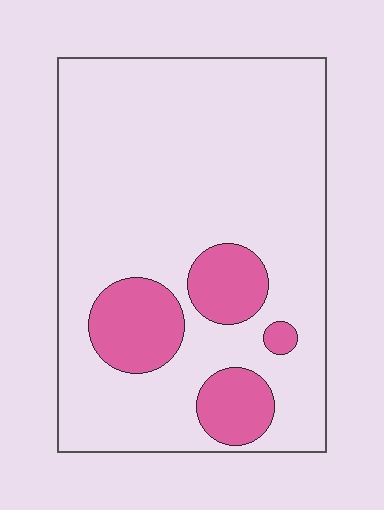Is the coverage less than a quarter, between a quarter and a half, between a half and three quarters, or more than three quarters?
Less than a quarter.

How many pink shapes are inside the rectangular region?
4.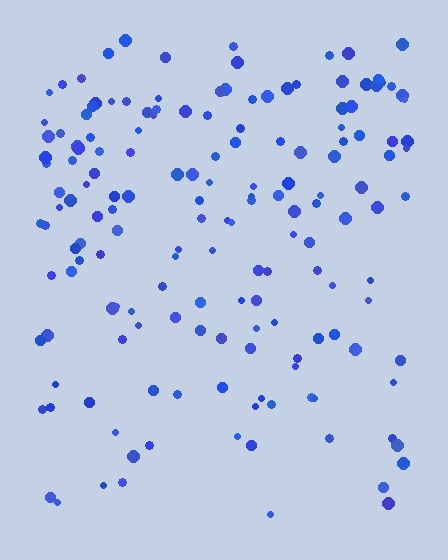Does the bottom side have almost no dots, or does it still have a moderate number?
Still a moderate number, just noticeably fewer than the top.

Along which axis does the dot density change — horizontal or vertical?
Vertical.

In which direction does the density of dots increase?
From bottom to top, with the top side densest.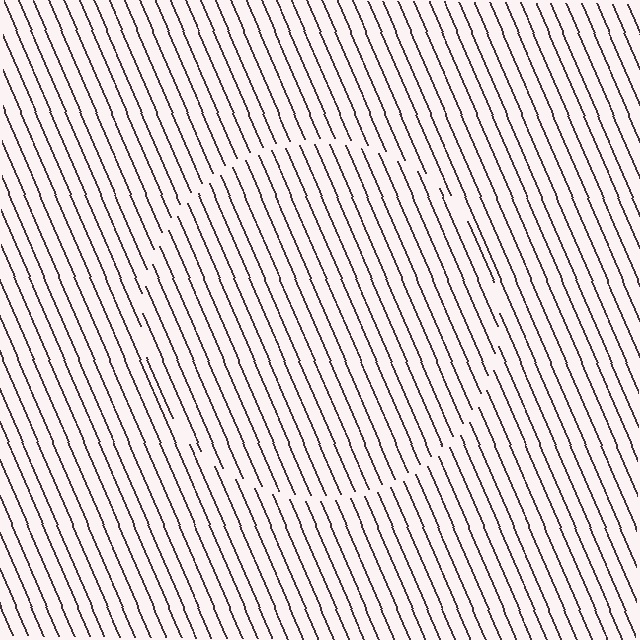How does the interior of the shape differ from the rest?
The interior of the shape contains the same grating, shifted by half a period — the contour is defined by the phase discontinuity where line-ends from the inner and outer gratings abut.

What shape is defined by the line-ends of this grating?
An illusory circle. The interior of the shape contains the same grating, shifted by half a period — the contour is defined by the phase discontinuity where line-ends from the inner and outer gratings abut.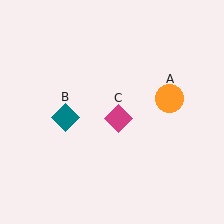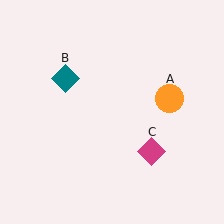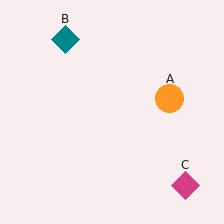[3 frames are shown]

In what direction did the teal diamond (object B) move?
The teal diamond (object B) moved up.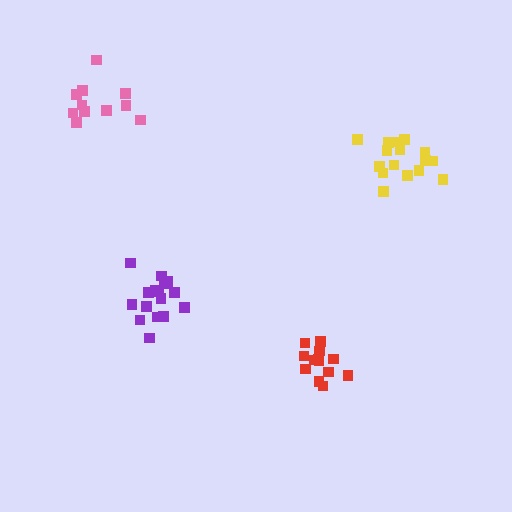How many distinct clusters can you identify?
There are 4 distinct clusters.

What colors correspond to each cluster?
The clusters are colored: yellow, red, pink, purple.